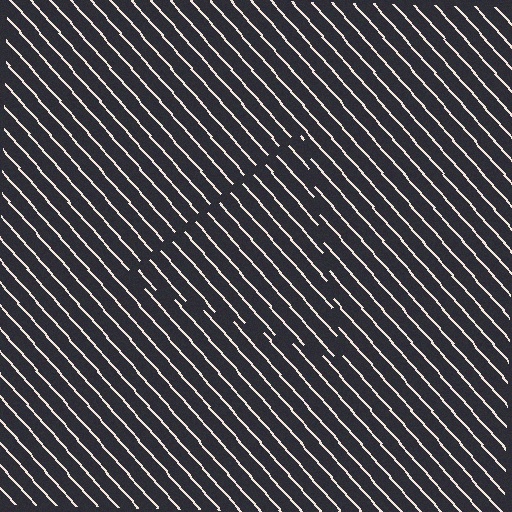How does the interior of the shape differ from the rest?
The interior of the shape contains the same grating, shifted by half a period — the contour is defined by the phase discontinuity where line-ends from the inner and outer gratings abut.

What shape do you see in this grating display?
An illusory triangle. The interior of the shape contains the same grating, shifted by half a period — the contour is defined by the phase discontinuity where line-ends from the inner and outer gratings abut.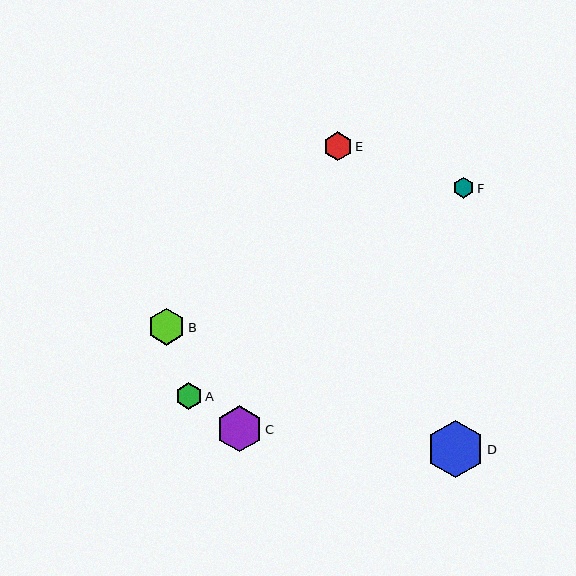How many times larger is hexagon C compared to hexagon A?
Hexagon C is approximately 1.7 times the size of hexagon A.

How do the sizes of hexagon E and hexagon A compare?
Hexagon E and hexagon A are approximately the same size.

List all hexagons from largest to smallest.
From largest to smallest: D, C, B, E, A, F.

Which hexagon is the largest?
Hexagon D is the largest with a size of approximately 57 pixels.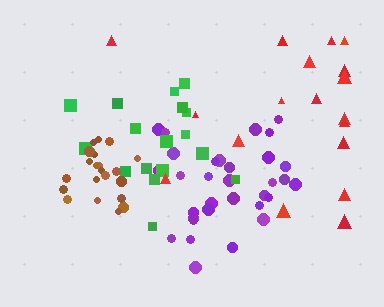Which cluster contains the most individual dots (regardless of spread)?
Purple (32).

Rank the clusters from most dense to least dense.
brown, purple, green, red.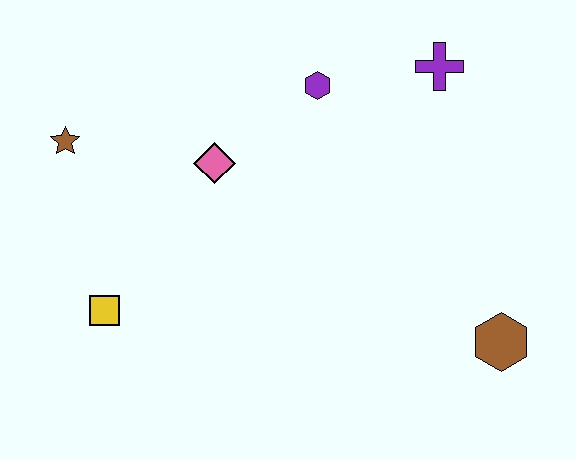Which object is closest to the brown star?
The pink diamond is closest to the brown star.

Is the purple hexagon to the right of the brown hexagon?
No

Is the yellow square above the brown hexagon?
Yes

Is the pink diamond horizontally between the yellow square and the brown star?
No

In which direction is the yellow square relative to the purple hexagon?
The yellow square is below the purple hexagon.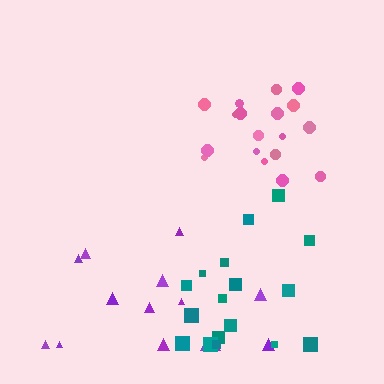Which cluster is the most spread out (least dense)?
Purple.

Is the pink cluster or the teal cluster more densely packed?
Pink.